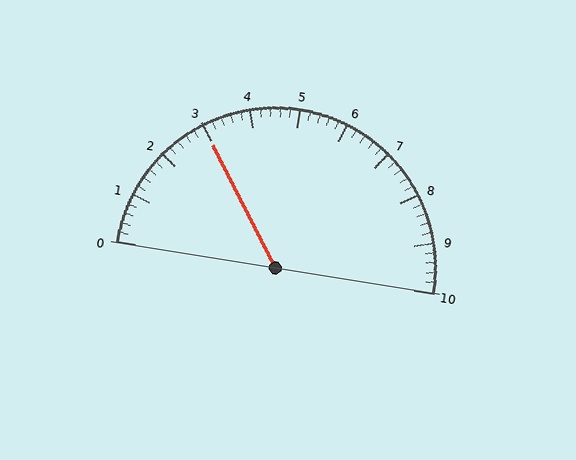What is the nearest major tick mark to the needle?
The nearest major tick mark is 3.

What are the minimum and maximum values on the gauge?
The gauge ranges from 0 to 10.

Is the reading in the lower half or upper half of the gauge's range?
The reading is in the lower half of the range (0 to 10).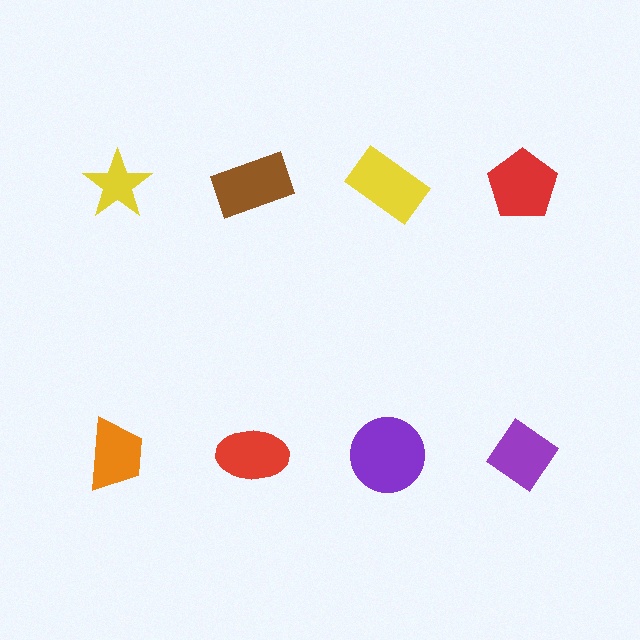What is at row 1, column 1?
A yellow star.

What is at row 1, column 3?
A yellow rectangle.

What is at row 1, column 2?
A brown rectangle.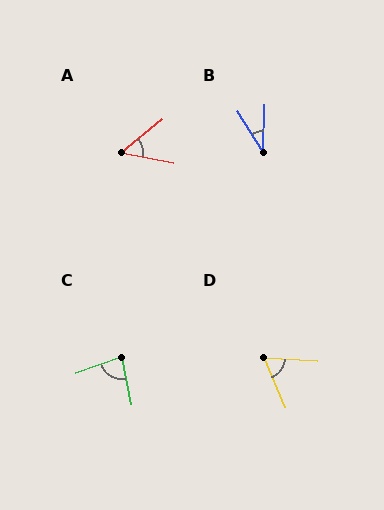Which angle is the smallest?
B, at approximately 33 degrees.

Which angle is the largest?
C, at approximately 82 degrees.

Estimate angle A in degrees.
Approximately 50 degrees.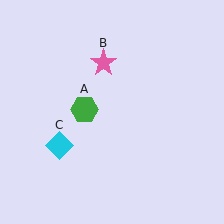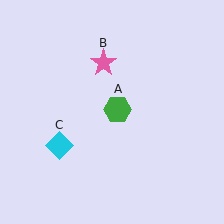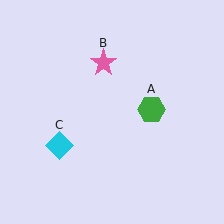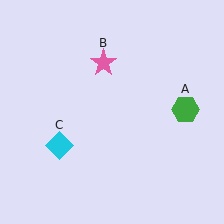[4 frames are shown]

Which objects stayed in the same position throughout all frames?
Pink star (object B) and cyan diamond (object C) remained stationary.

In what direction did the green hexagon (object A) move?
The green hexagon (object A) moved right.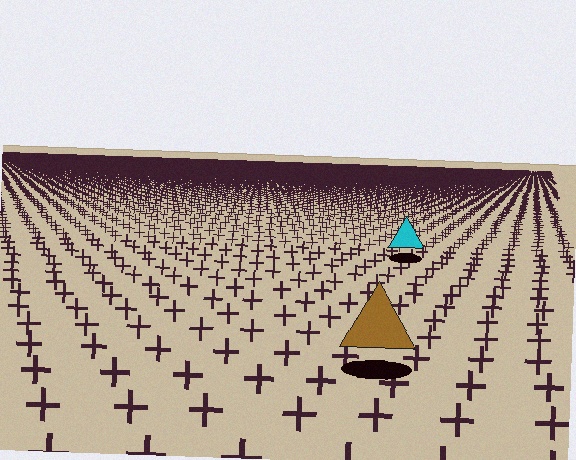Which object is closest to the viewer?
The brown triangle is closest. The texture marks near it are larger and more spread out.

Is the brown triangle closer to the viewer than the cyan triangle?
Yes. The brown triangle is closer — you can tell from the texture gradient: the ground texture is coarser near it.